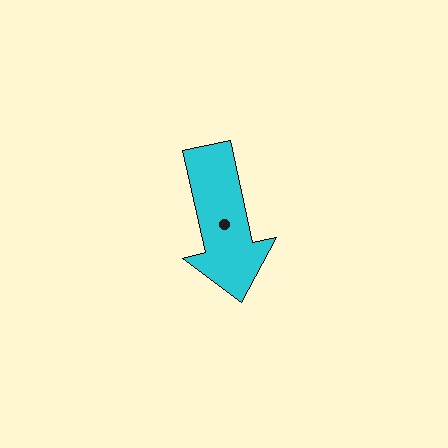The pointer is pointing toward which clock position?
Roughly 6 o'clock.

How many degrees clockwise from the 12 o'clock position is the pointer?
Approximately 167 degrees.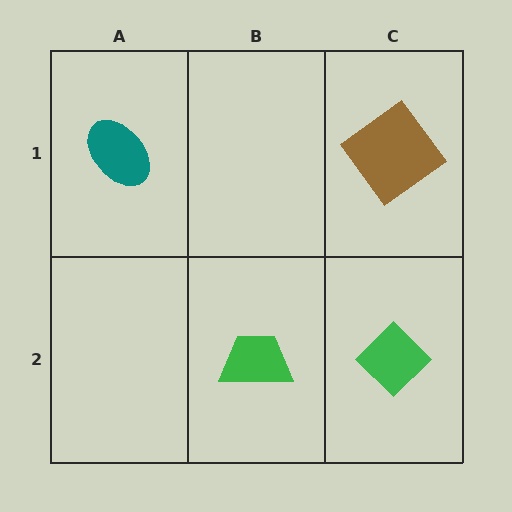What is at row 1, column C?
A brown diamond.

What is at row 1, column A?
A teal ellipse.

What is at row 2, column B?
A green trapezoid.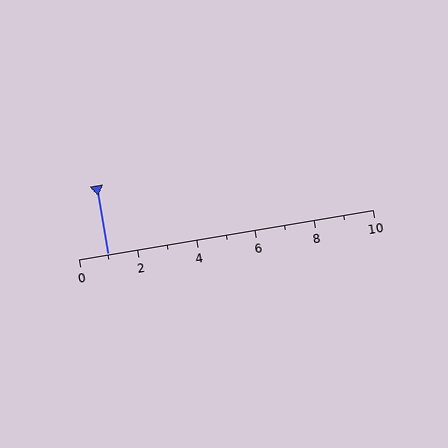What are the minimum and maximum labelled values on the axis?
The axis runs from 0 to 10.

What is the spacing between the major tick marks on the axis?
The major ticks are spaced 2 apart.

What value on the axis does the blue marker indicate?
The marker indicates approximately 1.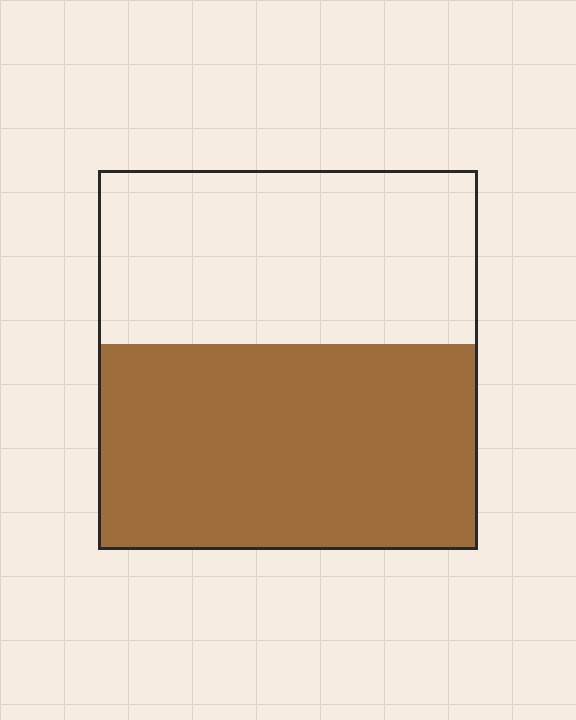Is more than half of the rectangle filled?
Yes.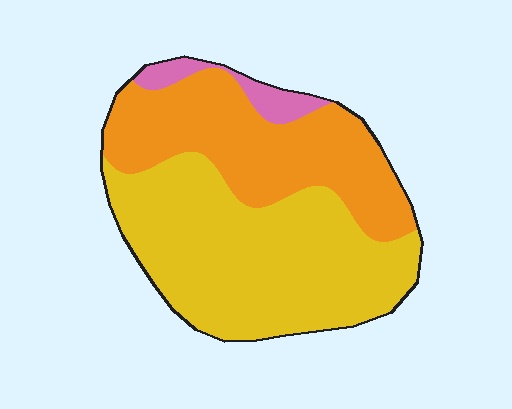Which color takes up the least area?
Pink, at roughly 5%.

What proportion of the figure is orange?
Orange takes up about three eighths (3/8) of the figure.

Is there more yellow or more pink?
Yellow.